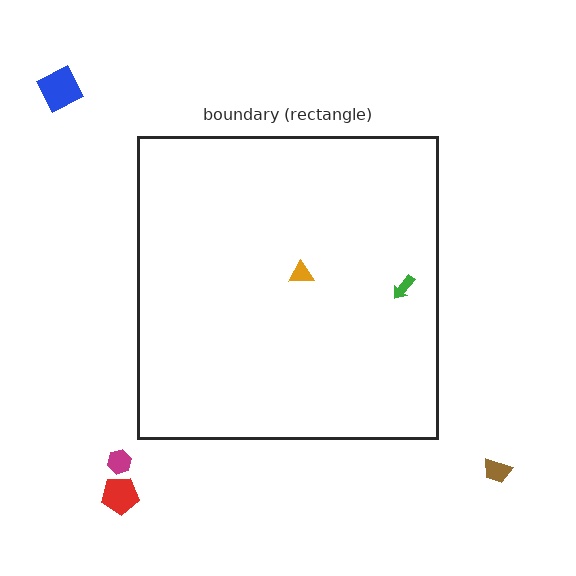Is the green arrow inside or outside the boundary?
Inside.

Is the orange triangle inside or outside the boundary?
Inside.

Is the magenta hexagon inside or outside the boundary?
Outside.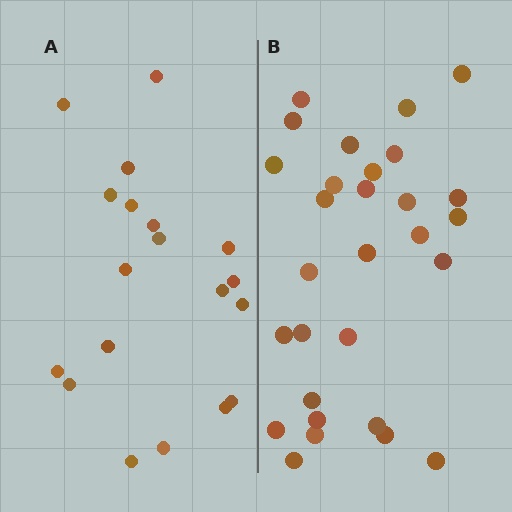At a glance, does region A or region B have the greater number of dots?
Region B (the right region) has more dots.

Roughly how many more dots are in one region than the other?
Region B has roughly 10 or so more dots than region A.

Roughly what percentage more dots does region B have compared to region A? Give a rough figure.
About 55% more.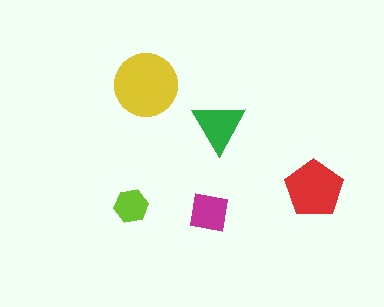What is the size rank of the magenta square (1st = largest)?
4th.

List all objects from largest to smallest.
The yellow circle, the red pentagon, the green triangle, the magenta square, the lime hexagon.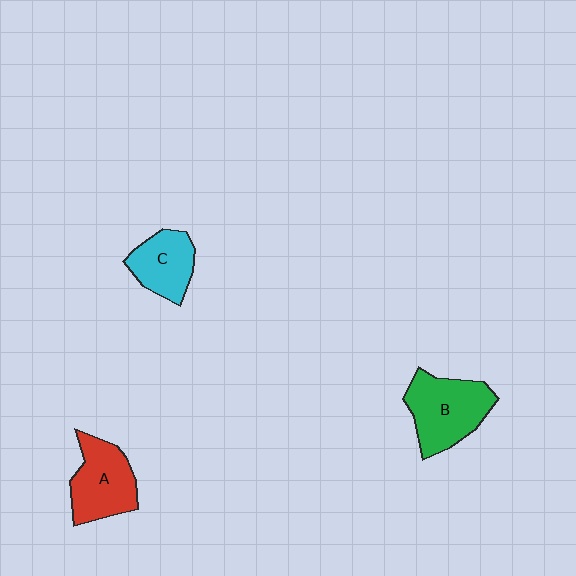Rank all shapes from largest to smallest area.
From largest to smallest: B (green), A (red), C (cyan).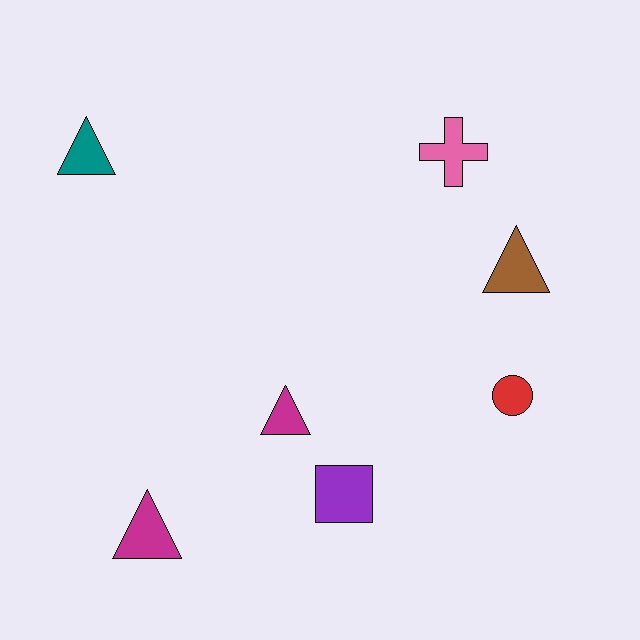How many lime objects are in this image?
There are no lime objects.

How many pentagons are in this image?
There are no pentagons.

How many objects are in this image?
There are 7 objects.